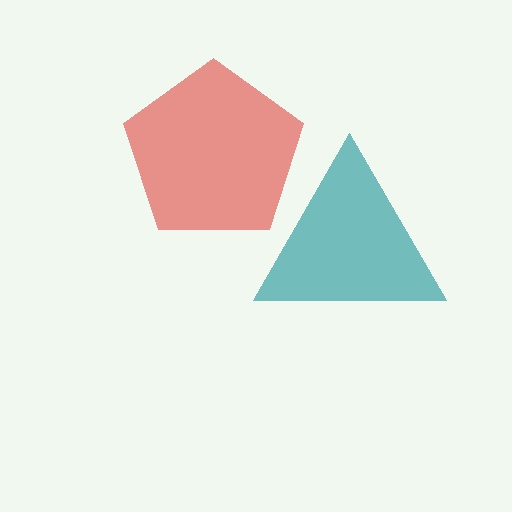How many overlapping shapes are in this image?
There are 2 overlapping shapes in the image.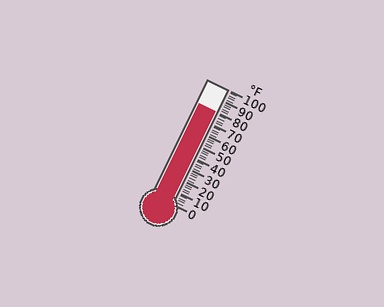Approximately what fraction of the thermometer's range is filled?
The thermometer is filled to approximately 80% of its range.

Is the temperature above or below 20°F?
The temperature is above 20°F.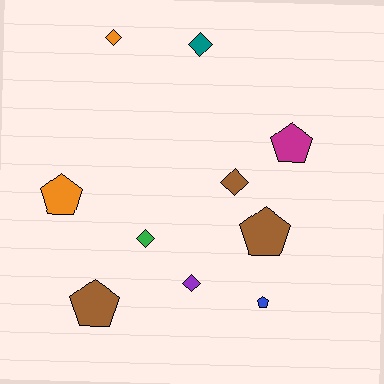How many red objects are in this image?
There are no red objects.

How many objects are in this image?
There are 10 objects.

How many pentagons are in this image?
There are 5 pentagons.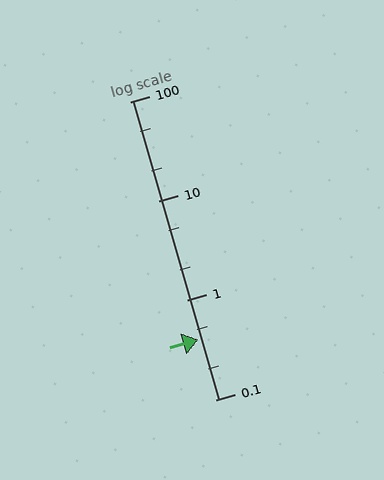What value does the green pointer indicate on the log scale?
The pointer indicates approximately 0.4.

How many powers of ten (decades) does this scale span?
The scale spans 3 decades, from 0.1 to 100.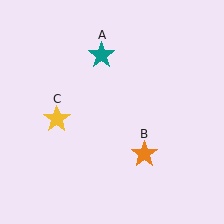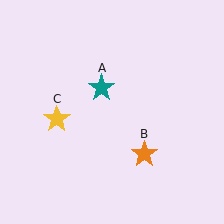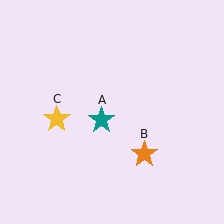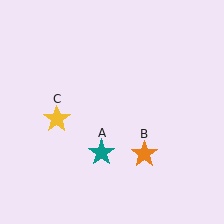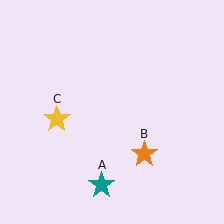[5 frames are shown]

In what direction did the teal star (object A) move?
The teal star (object A) moved down.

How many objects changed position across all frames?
1 object changed position: teal star (object A).